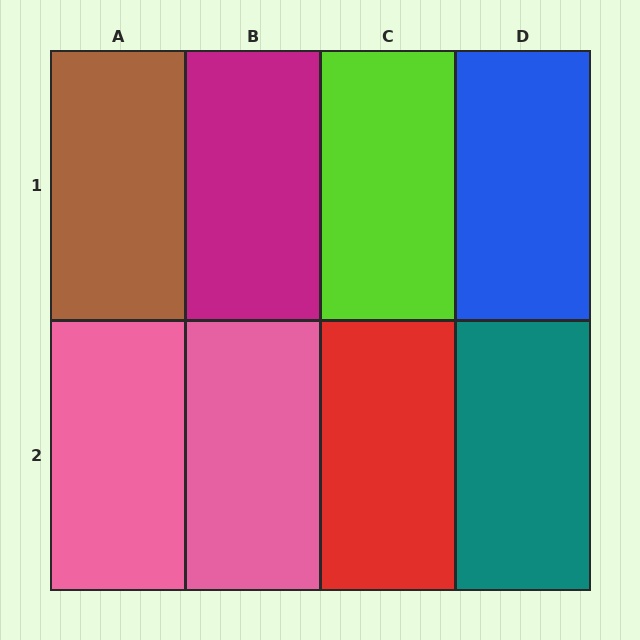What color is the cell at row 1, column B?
Magenta.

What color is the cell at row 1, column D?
Blue.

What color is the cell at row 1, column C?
Lime.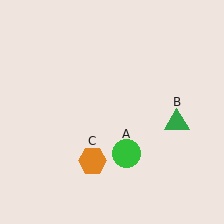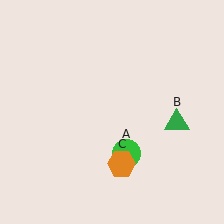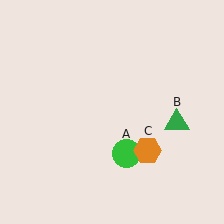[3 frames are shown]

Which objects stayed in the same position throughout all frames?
Green circle (object A) and green triangle (object B) remained stationary.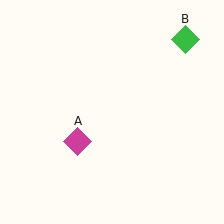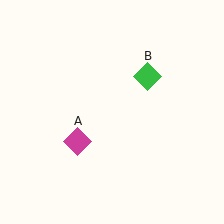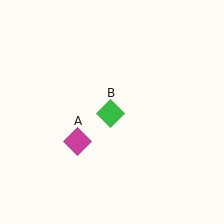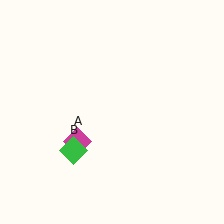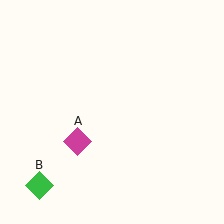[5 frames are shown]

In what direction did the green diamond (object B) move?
The green diamond (object B) moved down and to the left.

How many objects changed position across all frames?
1 object changed position: green diamond (object B).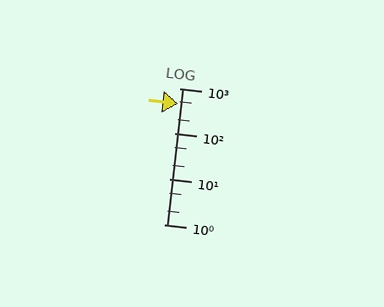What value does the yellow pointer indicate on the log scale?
The pointer indicates approximately 450.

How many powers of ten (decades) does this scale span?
The scale spans 3 decades, from 1 to 1000.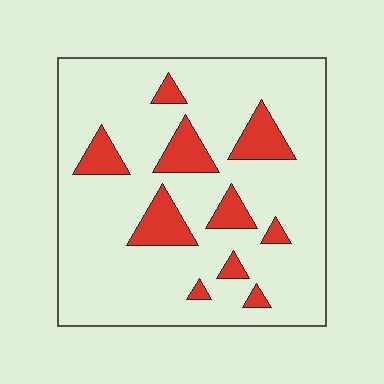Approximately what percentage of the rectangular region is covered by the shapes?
Approximately 15%.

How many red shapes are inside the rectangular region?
10.